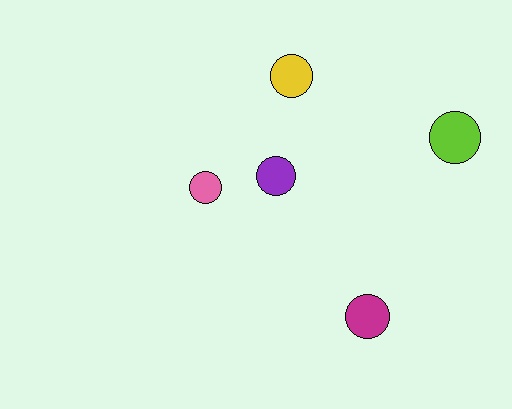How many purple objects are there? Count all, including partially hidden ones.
There is 1 purple object.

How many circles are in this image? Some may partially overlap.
There are 5 circles.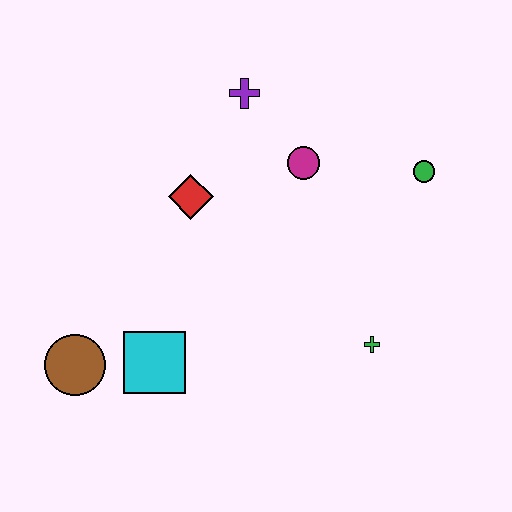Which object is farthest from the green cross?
The brown circle is farthest from the green cross.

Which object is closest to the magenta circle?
The purple cross is closest to the magenta circle.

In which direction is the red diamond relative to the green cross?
The red diamond is to the left of the green cross.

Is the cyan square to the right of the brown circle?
Yes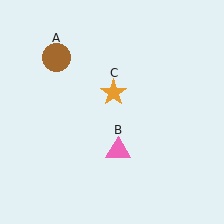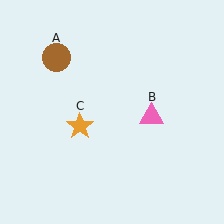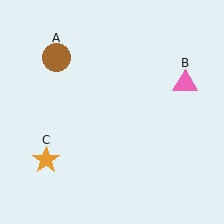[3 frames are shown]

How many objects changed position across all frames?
2 objects changed position: pink triangle (object B), orange star (object C).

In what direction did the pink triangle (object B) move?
The pink triangle (object B) moved up and to the right.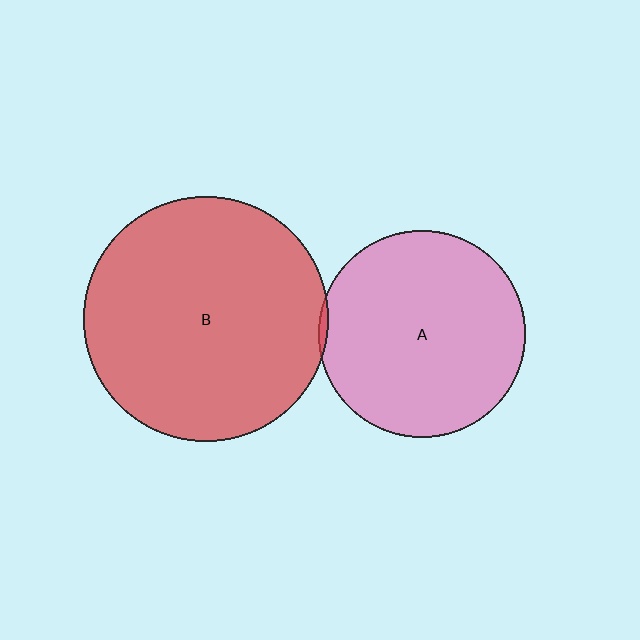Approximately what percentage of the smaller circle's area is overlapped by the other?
Approximately 5%.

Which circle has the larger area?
Circle B (red).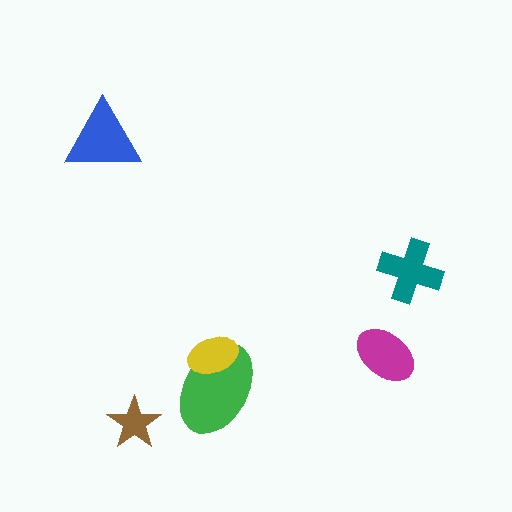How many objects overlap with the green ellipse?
1 object overlaps with the green ellipse.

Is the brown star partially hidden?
No, no other shape covers it.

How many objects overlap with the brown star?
0 objects overlap with the brown star.